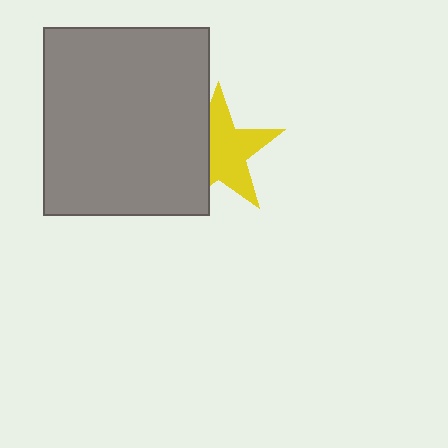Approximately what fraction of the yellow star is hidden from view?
Roughly 37% of the yellow star is hidden behind the gray rectangle.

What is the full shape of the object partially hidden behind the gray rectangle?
The partially hidden object is a yellow star.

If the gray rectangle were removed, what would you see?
You would see the complete yellow star.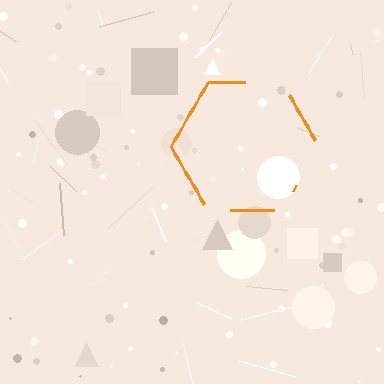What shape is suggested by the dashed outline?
The dashed outline suggests a hexagon.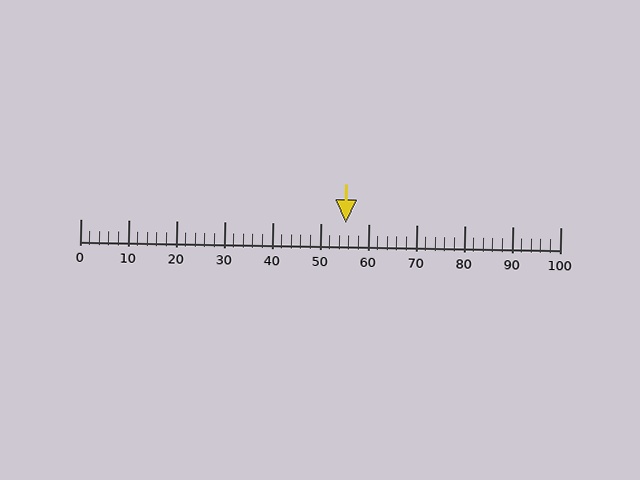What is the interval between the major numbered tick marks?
The major tick marks are spaced 10 units apart.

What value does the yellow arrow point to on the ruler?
The yellow arrow points to approximately 55.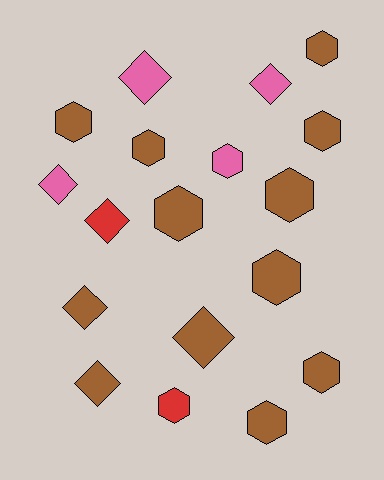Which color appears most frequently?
Brown, with 12 objects.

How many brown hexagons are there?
There are 9 brown hexagons.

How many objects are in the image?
There are 18 objects.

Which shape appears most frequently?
Hexagon, with 11 objects.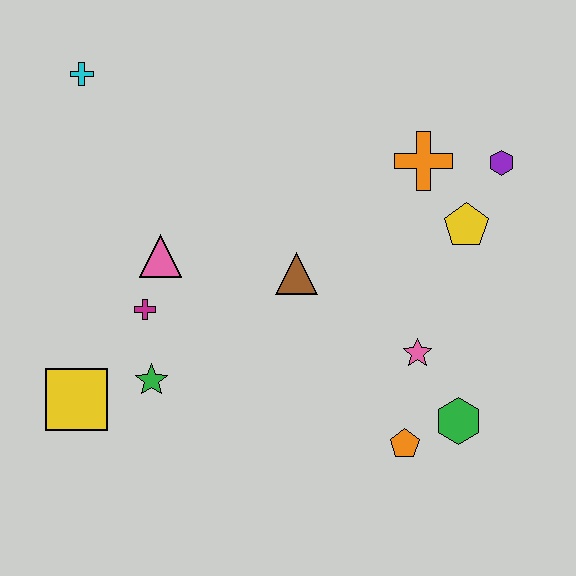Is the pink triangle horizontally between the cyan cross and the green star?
No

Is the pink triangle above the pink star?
Yes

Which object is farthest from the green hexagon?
The cyan cross is farthest from the green hexagon.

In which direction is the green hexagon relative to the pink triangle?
The green hexagon is to the right of the pink triangle.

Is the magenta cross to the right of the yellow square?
Yes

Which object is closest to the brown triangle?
The pink triangle is closest to the brown triangle.